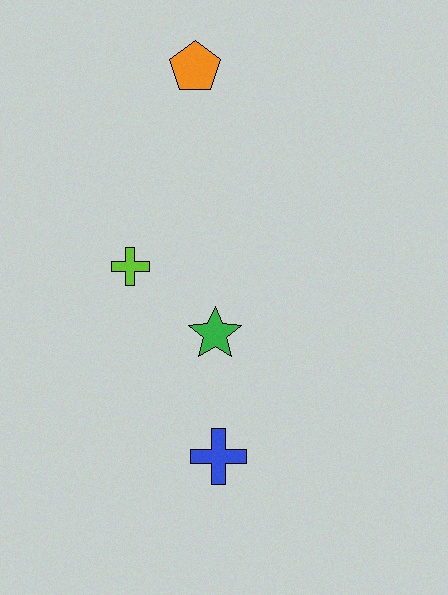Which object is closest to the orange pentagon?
The lime cross is closest to the orange pentagon.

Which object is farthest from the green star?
The orange pentagon is farthest from the green star.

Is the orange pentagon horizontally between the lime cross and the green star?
Yes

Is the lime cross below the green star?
No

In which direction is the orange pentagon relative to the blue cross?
The orange pentagon is above the blue cross.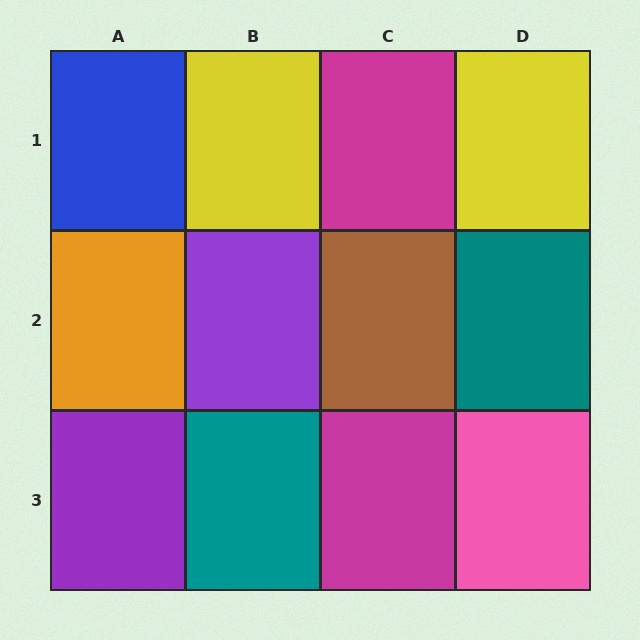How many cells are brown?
1 cell is brown.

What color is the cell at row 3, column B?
Teal.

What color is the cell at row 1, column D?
Yellow.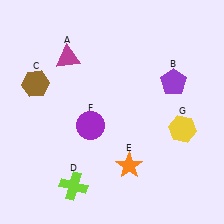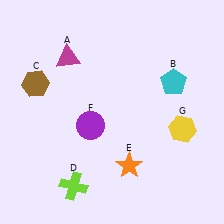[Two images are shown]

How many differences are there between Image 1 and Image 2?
There is 1 difference between the two images.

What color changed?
The pentagon (B) changed from purple in Image 1 to cyan in Image 2.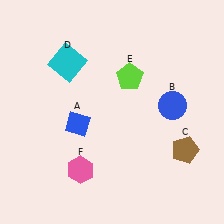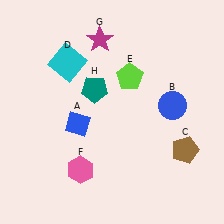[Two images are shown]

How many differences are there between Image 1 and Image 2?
There are 2 differences between the two images.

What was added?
A magenta star (G), a teal pentagon (H) were added in Image 2.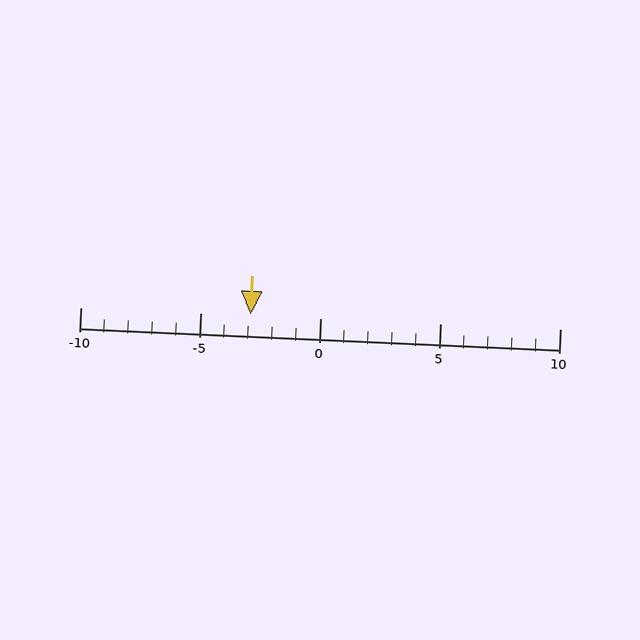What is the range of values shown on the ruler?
The ruler shows values from -10 to 10.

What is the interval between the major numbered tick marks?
The major tick marks are spaced 5 units apart.